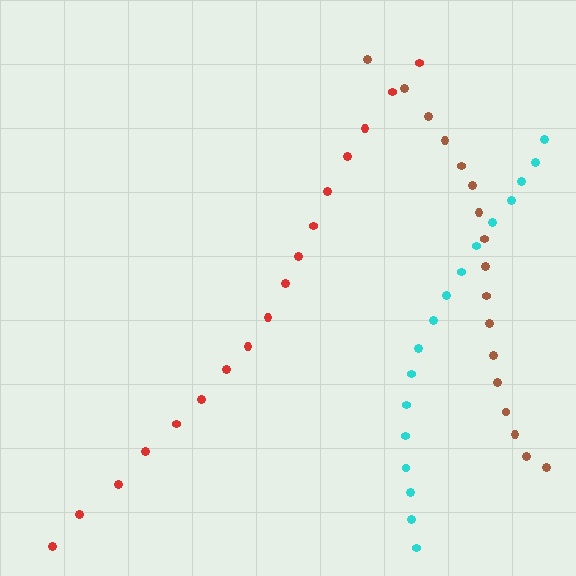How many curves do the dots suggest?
There are 3 distinct paths.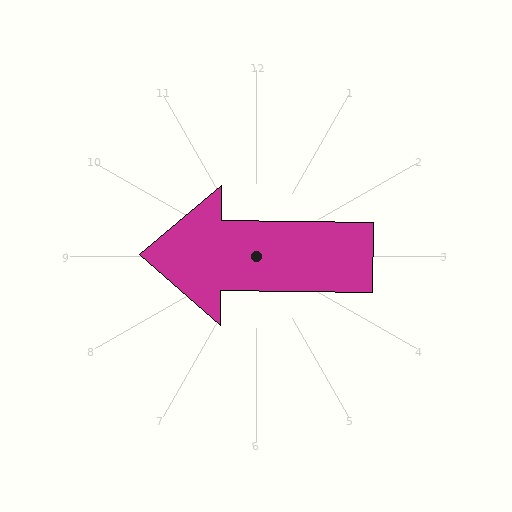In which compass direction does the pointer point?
West.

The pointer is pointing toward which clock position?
Roughly 9 o'clock.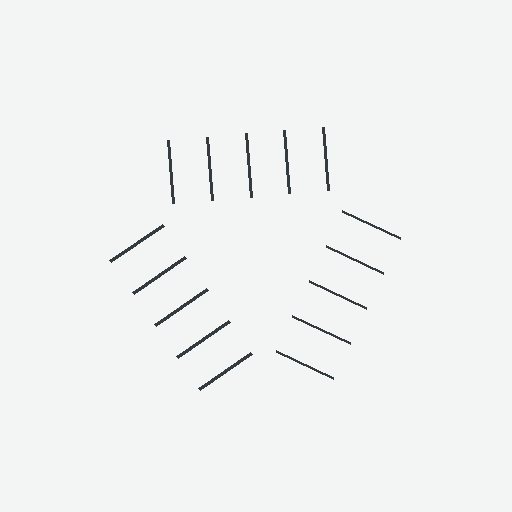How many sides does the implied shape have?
3 sides — the line-ends trace a triangle.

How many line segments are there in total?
15 — 5 along each of the 3 edges.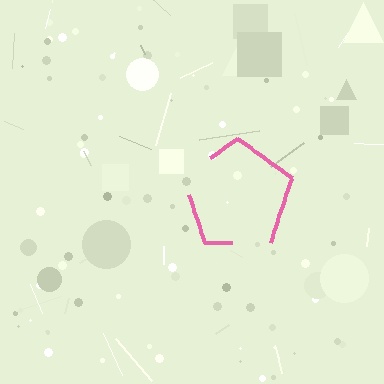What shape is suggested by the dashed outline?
The dashed outline suggests a pentagon.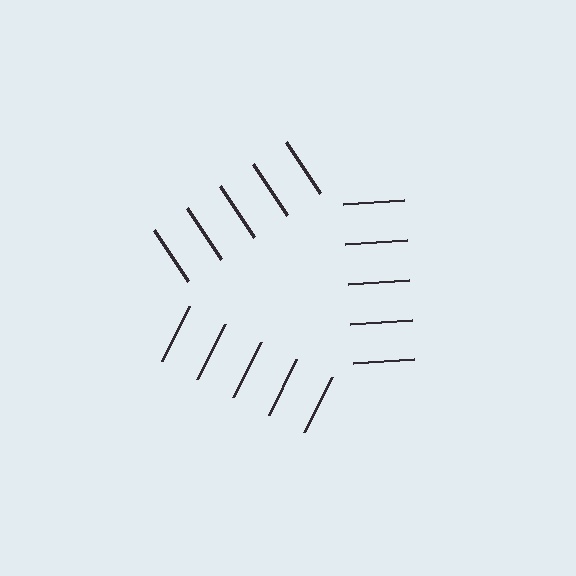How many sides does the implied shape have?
3 sides — the line-ends trace a triangle.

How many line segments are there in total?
15 — 5 along each of the 3 edges.